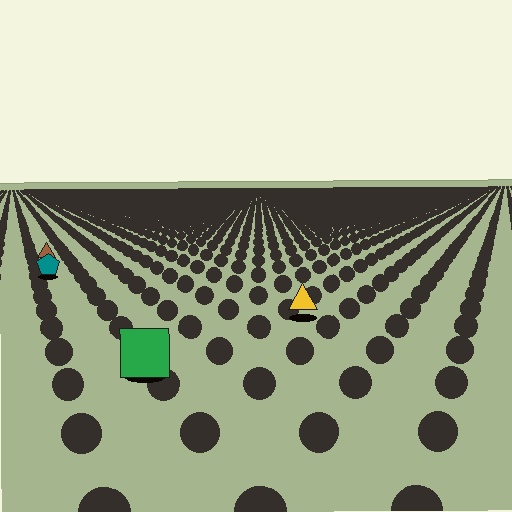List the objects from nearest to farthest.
From nearest to farthest: the green square, the yellow triangle, the teal pentagon, the brown triangle.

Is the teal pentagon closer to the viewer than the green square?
No. The green square is closer — you can tell from the texture gradient: the ground texture is coarser near it.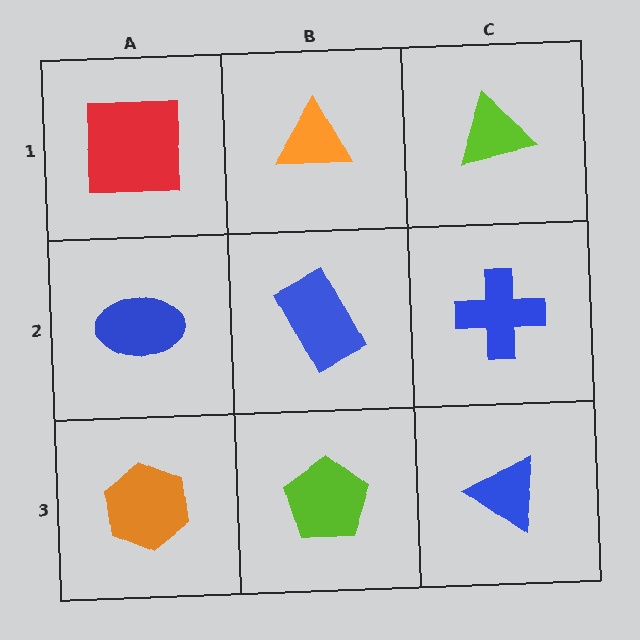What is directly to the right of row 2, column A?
A blue rectangle.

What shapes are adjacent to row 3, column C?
A blue cross (row 2, column C), a lime pentagon (row 3, column B).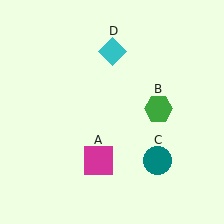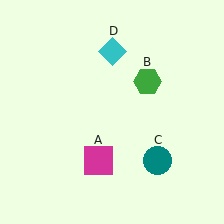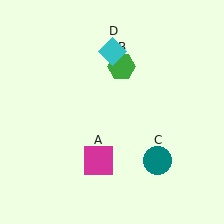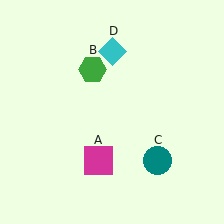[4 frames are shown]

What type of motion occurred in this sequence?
The green hexagon (object B) rotated counterclockwise around the center of the scene.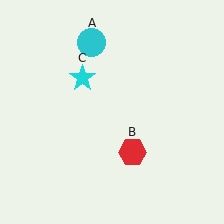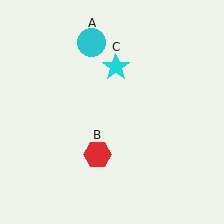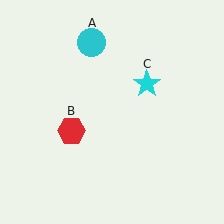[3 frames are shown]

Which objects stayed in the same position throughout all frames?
Cyan circle (object A) remained stationary.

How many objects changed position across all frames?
2 objects changed position: red hexagon (object B), cyan star (object C).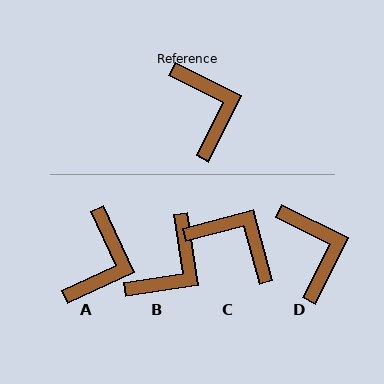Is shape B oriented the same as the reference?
No, it is off by about 55 degrees.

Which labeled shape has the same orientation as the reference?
D.